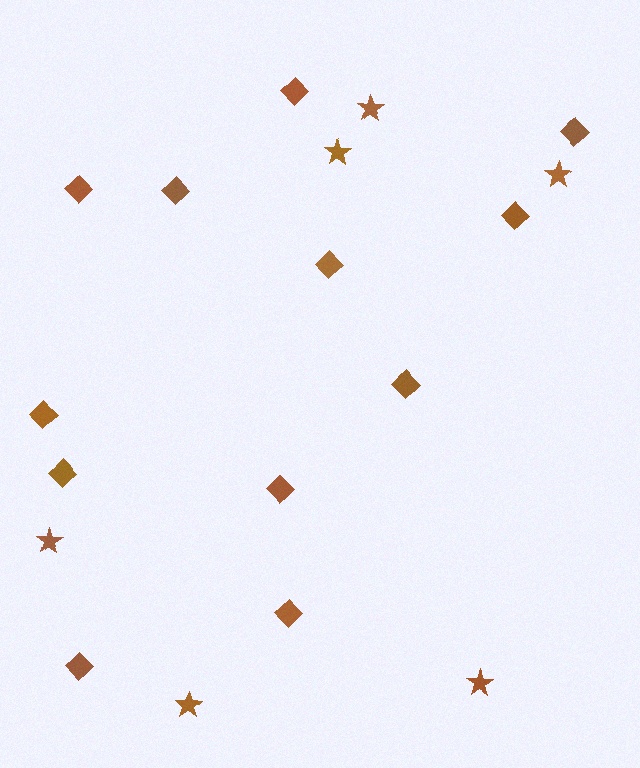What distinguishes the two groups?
There are 2 groups: one group of diamonds (12) and one group of stars (6).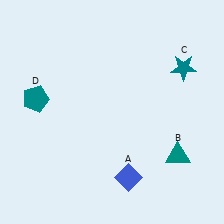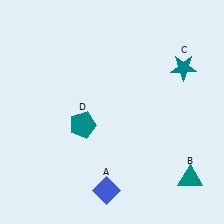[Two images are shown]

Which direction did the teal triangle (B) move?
The teal triangle (B) moved down.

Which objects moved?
The objects that moved are: the blue diamond (A), the teal triangle (B), the teal pentagon (D).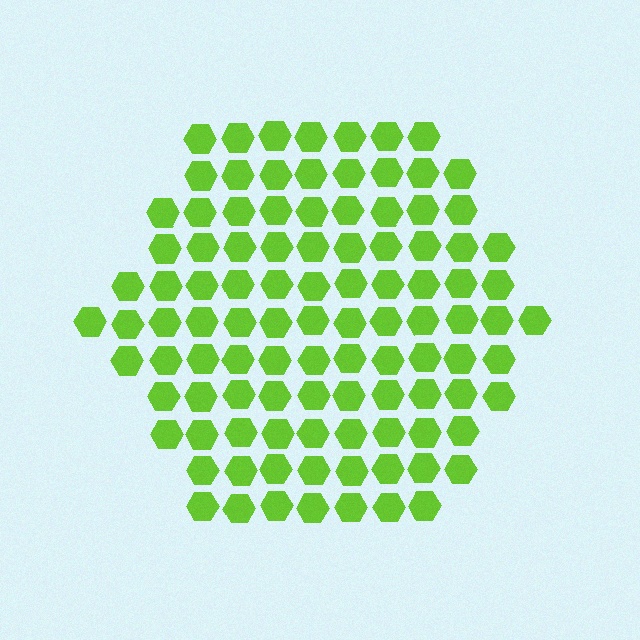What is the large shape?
The large shape is a hexagon.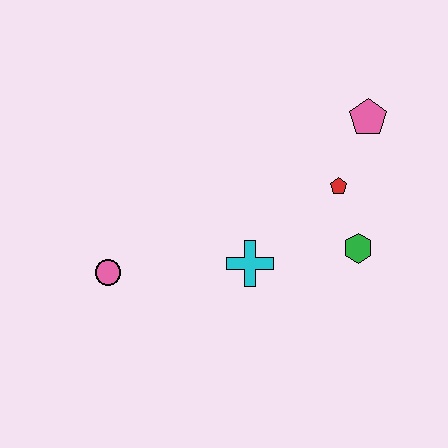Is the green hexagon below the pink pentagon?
Yes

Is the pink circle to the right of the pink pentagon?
No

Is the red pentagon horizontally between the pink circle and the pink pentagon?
Yes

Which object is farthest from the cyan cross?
The pink pentagon is farthest from the cyan cross.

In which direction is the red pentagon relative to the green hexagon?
The red pentagon is above the green hexagon.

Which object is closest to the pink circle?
The cyan cross is closest to the pink circle.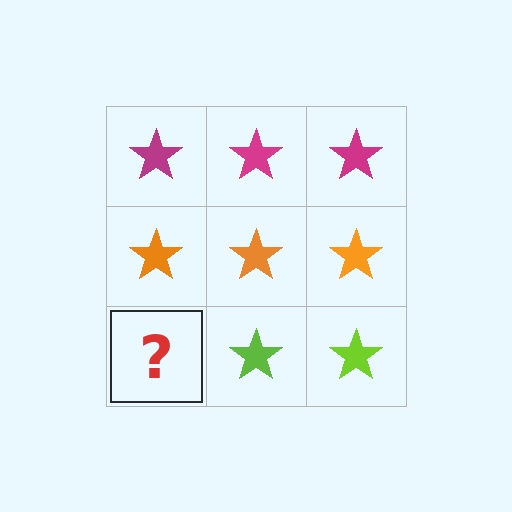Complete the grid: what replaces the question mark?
The question mark should be replaced with a lime star.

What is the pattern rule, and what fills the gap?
The rule is that each row has a consistent color. The gap should be filled with a lime star.